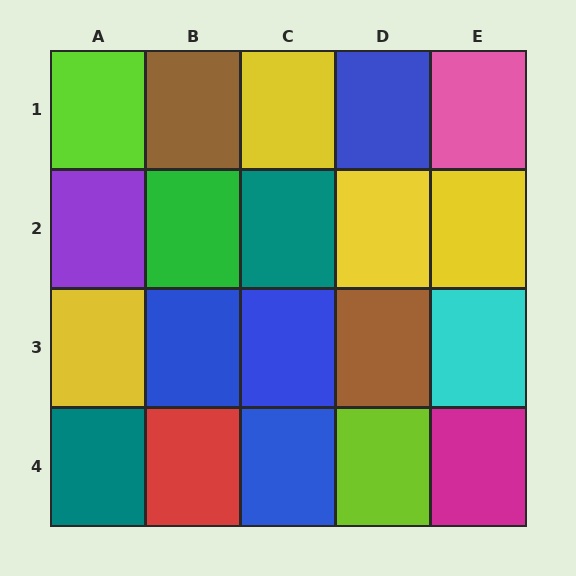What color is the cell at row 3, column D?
Brown.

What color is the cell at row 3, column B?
Blue.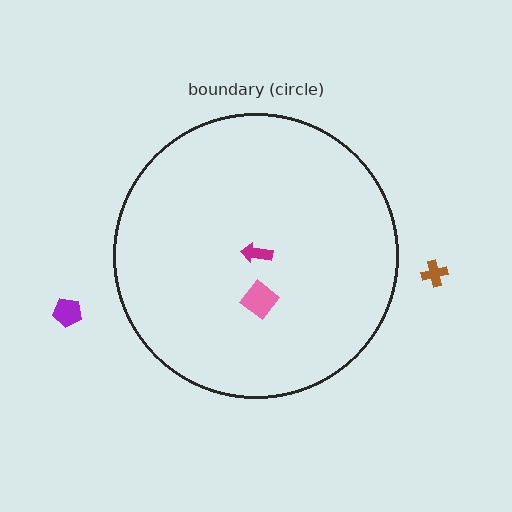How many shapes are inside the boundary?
2 inside, 2 outside.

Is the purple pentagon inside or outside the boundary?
Outside.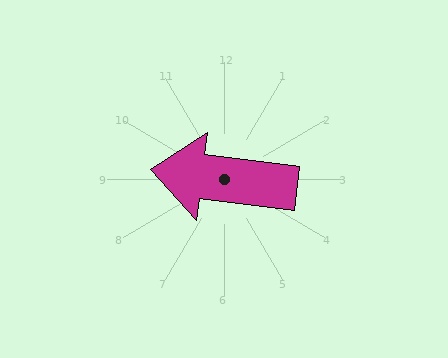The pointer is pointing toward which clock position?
Roughly 9 o'clock.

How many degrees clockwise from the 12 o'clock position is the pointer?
Approximately 277 degrees.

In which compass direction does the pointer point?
West.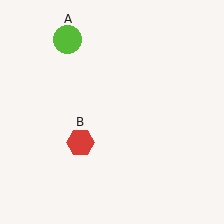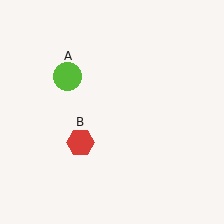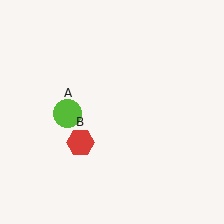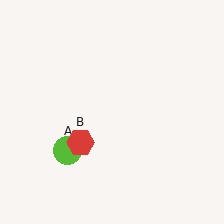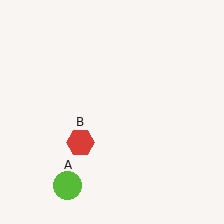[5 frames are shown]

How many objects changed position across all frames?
1 object changed position: lime circle (object A).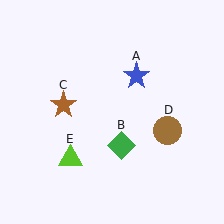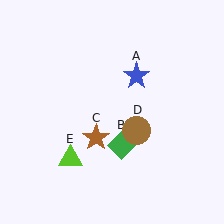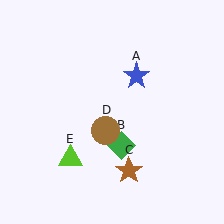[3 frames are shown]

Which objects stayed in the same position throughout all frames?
Blue star (object A) and green diamond (object B) and lime triangle (object E) remained stationary.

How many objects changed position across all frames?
2 objects changed position: brown star (object C), brown circle (object D).